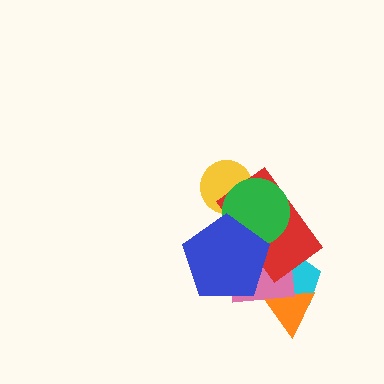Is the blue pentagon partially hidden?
No, no other shape covers it.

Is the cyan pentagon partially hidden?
Yes, it is partially covered by another shape.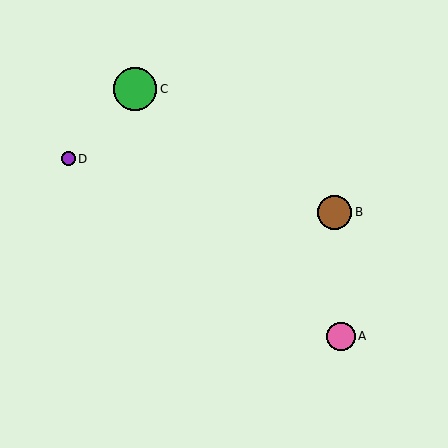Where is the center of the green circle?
The center of the green circle is at (135, 89).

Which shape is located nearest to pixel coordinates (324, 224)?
The brown circle (labeled B) at (335, 212) is nearest to that location.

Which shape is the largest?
The green circle (labeled C) is the largest.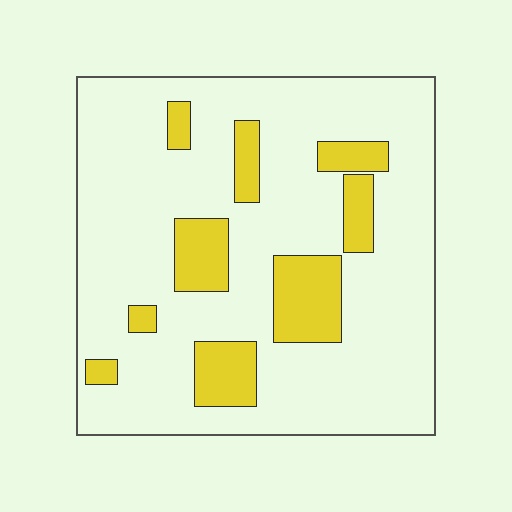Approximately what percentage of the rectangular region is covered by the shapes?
Approximately 20%.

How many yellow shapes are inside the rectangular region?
9.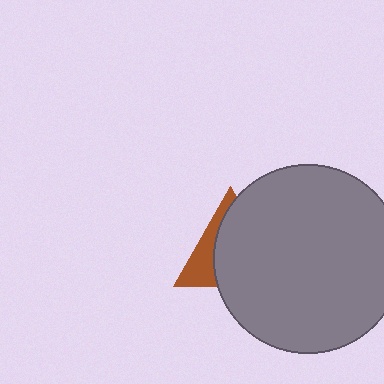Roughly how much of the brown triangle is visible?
A small part of it is visible (roughly 32%).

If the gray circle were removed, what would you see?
You would see the complete brown triangle.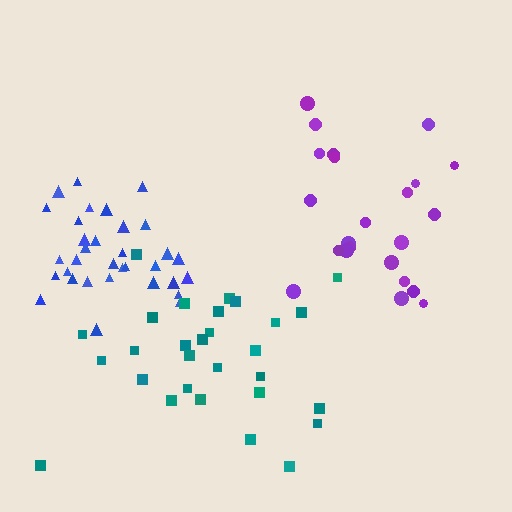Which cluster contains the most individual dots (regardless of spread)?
Blue (33).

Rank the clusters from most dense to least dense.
blue, teal, purple.